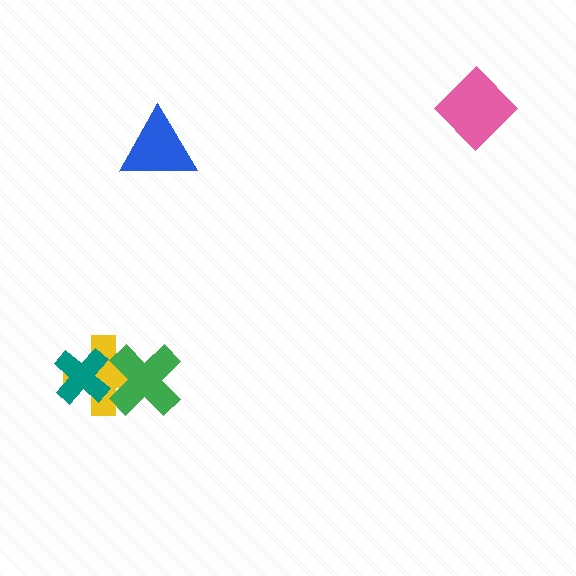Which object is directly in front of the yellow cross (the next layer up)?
The teal cross is directly in front of the yellow cross.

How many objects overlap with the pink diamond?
0 objects overlap with the pink diamond.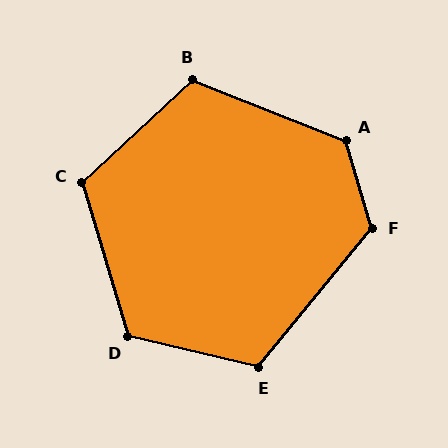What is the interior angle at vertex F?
Approximately 125 degrees (obtuse).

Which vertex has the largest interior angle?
A, at approximately 128 degrees.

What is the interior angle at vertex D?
Approximately 120 degrees (obtuse).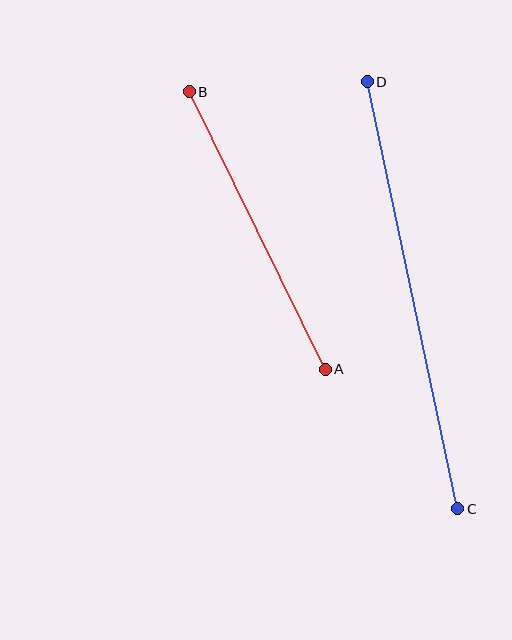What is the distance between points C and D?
The distance is approximately 437 pixels.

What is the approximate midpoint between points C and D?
The midpoint is at approximately (412, 295) pixels.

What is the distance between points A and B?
The distance is approximately 309 pixels.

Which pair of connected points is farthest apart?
Points C and D are farthest apart.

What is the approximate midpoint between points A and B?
The midpoint is at approximately (257, 230) pixels.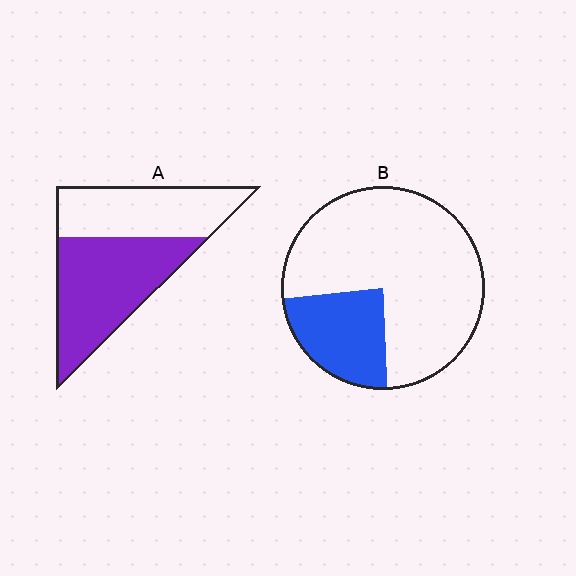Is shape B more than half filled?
No.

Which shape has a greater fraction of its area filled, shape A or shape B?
Shape A.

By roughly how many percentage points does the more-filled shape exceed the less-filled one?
By roughly 30 percentage points (A over B).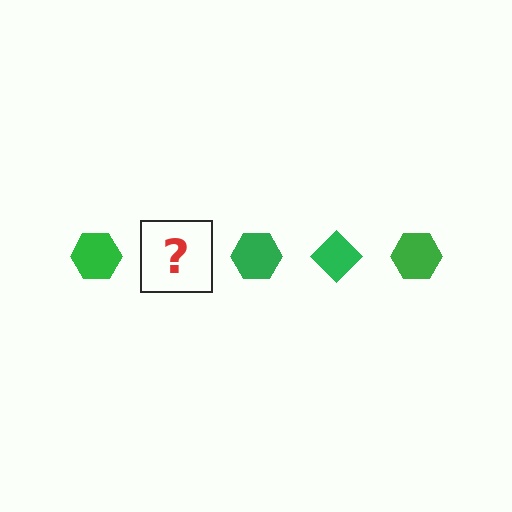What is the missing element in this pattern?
The missing element is a green diamond.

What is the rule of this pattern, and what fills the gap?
The rule is that the pattern cycles through hexagon, diamond shapes in green. The gap should be filled with a green diamond.